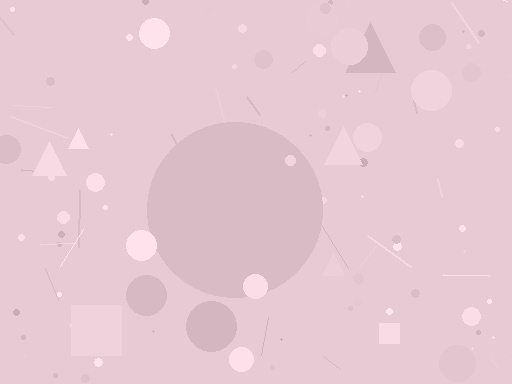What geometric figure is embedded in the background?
A circle is embedded in the background.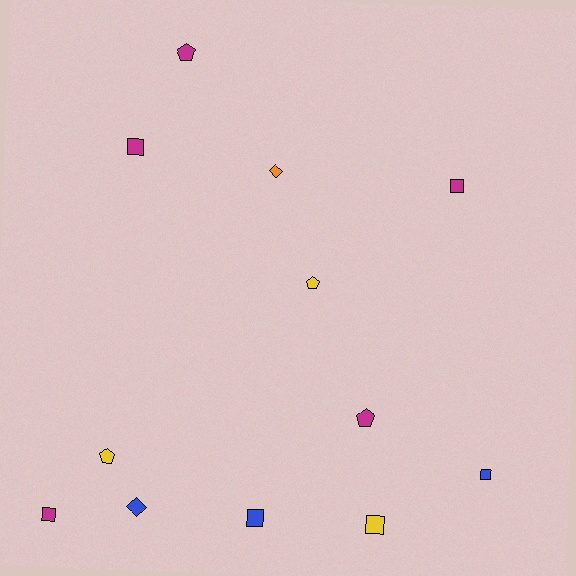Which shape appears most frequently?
Square, with 6 objects.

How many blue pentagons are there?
There are no blue pentagons.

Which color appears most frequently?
Magenta, with 5 objects.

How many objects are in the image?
There are 12 objects.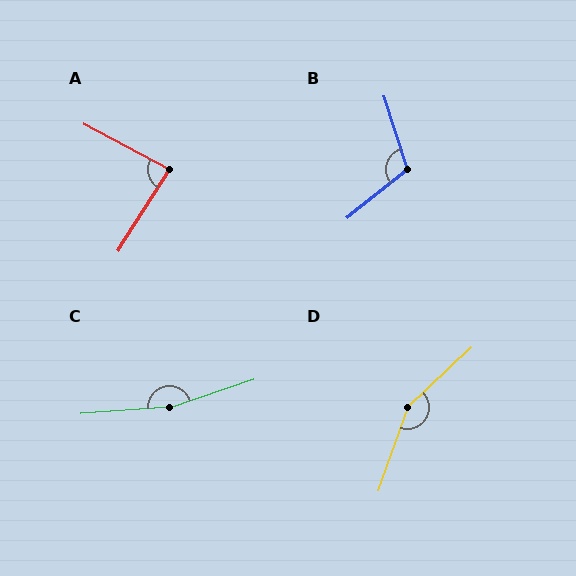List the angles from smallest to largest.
A (86°), B (111°), D (152°), C (166°).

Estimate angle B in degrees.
Approximately 111 degrees.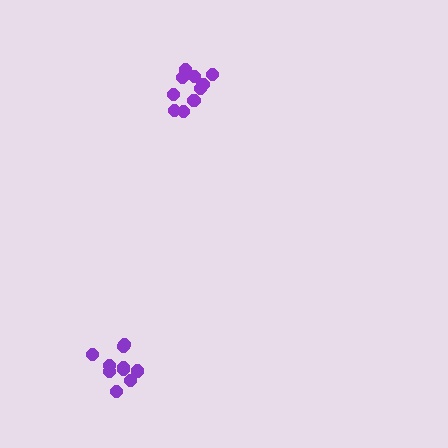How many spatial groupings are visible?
There are 2 spatial groupings.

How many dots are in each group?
Group 1: 10 dots, Group 2: 10 dots (20 total).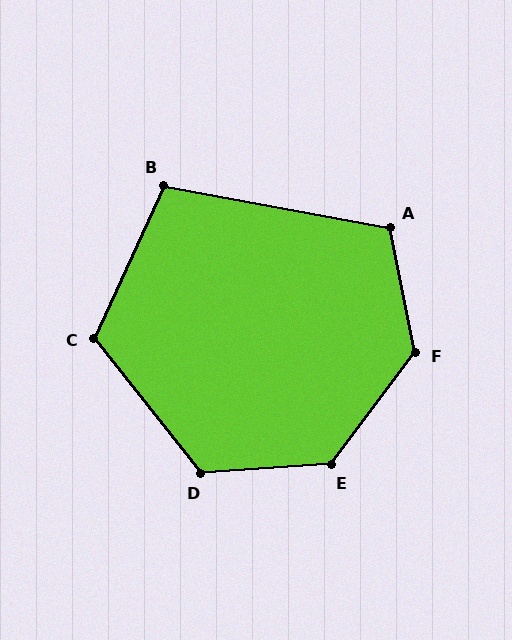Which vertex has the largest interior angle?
F, at approximately 131 degrees.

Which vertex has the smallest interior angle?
B, at approximately 104 degrees.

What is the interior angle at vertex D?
Approximately 125 degrees (obtuse).